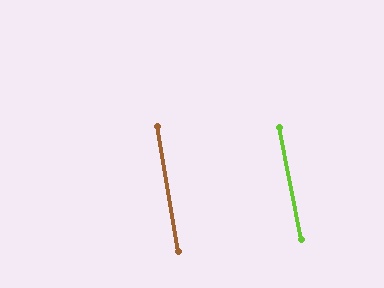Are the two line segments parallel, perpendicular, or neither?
Parallel — their directions differ by only 1.6°.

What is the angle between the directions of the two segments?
Approximately 2 degrees.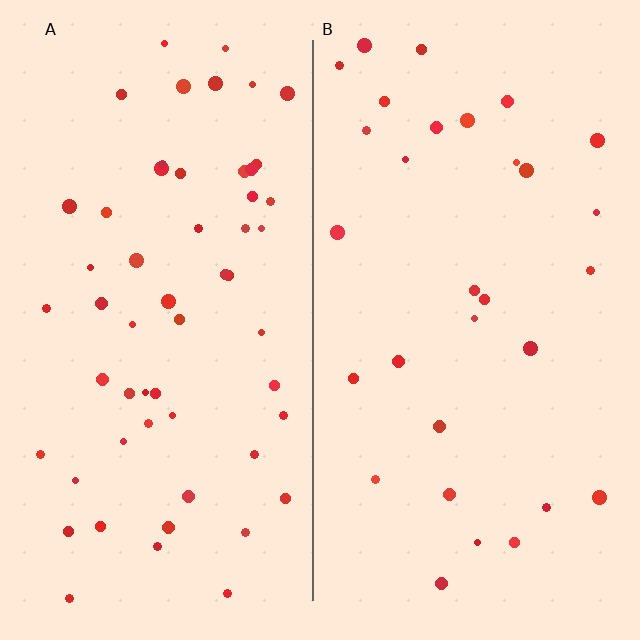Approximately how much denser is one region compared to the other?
Approximately 1.9× — region A over region B.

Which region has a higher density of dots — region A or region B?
A (the left).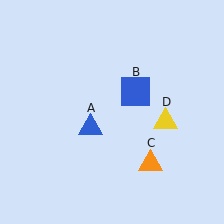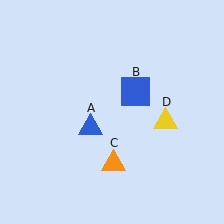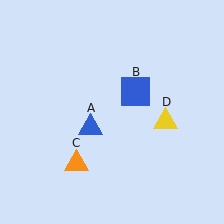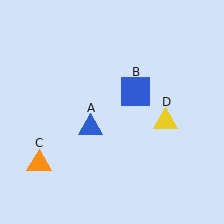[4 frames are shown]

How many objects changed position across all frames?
1 object changed position: orange triangle (object C).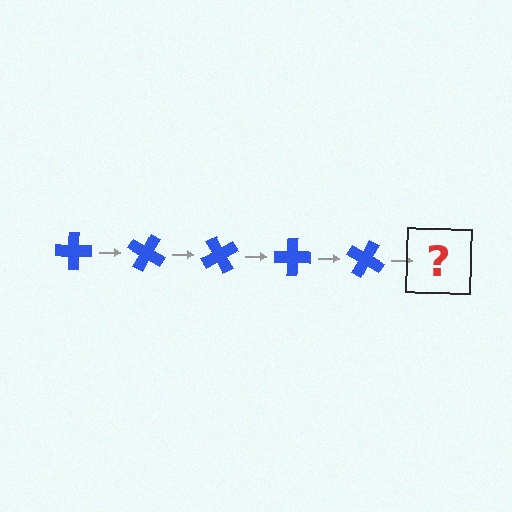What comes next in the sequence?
The next element should be a blue cross rotated 150 degrees.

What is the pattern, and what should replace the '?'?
The pattern is that the cross rotates 30 degrees each step. The '?' should be a blue cross rotated 150 degrees.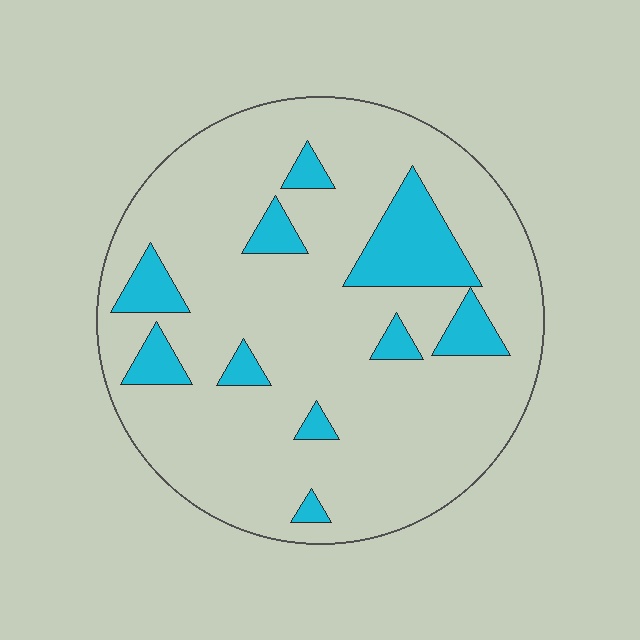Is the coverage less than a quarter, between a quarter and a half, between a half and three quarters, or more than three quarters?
Less than a quarter.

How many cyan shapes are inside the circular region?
10.